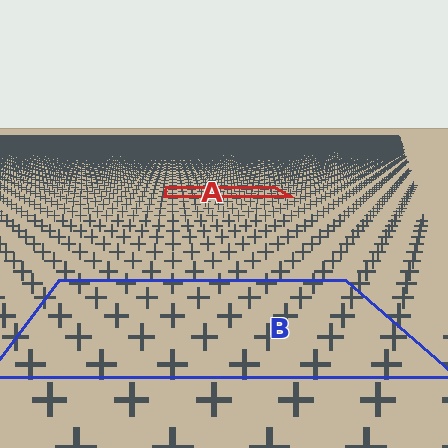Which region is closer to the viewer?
Region B is closer. The texture elements there are larger and more spread out.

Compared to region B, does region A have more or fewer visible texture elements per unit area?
Region A has more texture elements per unit area — they are packed more densely because it is farther away.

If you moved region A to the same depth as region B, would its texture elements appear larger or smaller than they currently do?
They would appear larger. At a closer depth, the same texture elements are projected at a bigger on-screen size.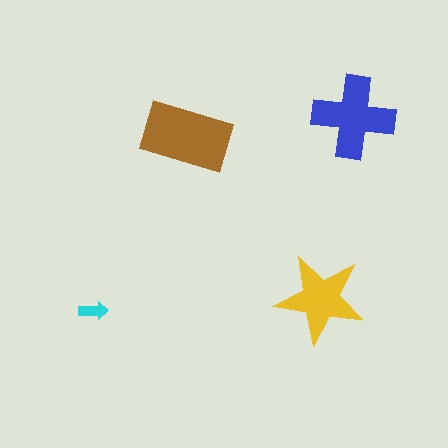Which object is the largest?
The brown rectangle.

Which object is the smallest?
The cyan arrow.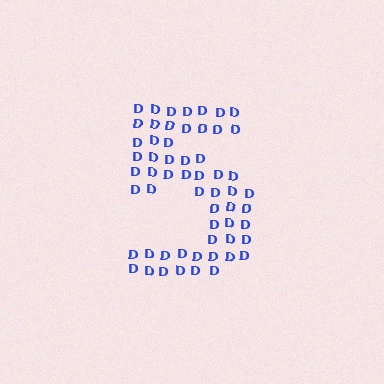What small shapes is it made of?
It is made of small letter D's.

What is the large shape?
The large shape is the digit 5.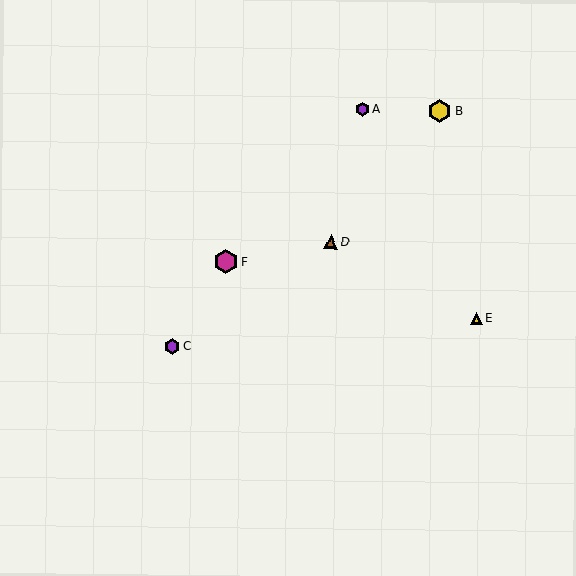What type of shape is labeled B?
Shape B is a yellow hexagon.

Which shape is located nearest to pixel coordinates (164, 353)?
The purple hexagon (labeled C) at (173, 346) is nearest to that location.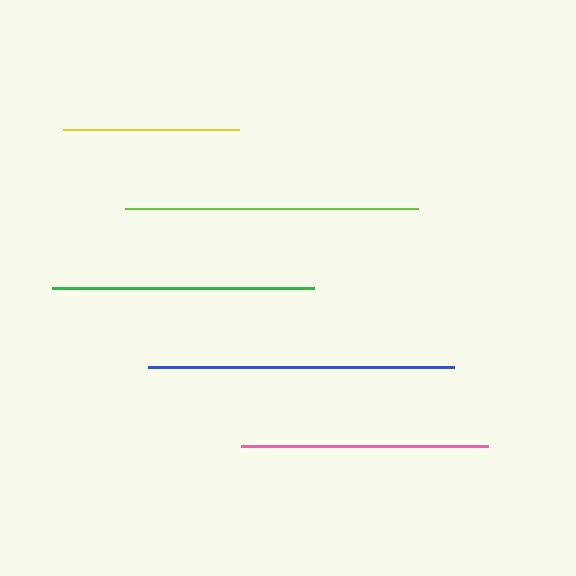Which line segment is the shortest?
The yellow line is the shortest at approximately 176 pixels.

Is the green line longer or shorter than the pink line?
The green line is longer than the pink line.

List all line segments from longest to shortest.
From longest to shortest: blue, lime, green, pink, yellow.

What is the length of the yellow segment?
The yellow segment is approximately 176 pixels long.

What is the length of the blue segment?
The blue segment is approximately 307 pixels long.